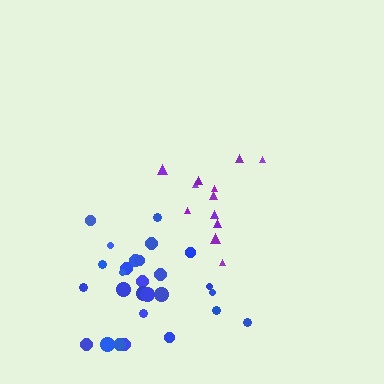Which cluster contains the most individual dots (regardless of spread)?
Blue (27).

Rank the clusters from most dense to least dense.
blue, purple.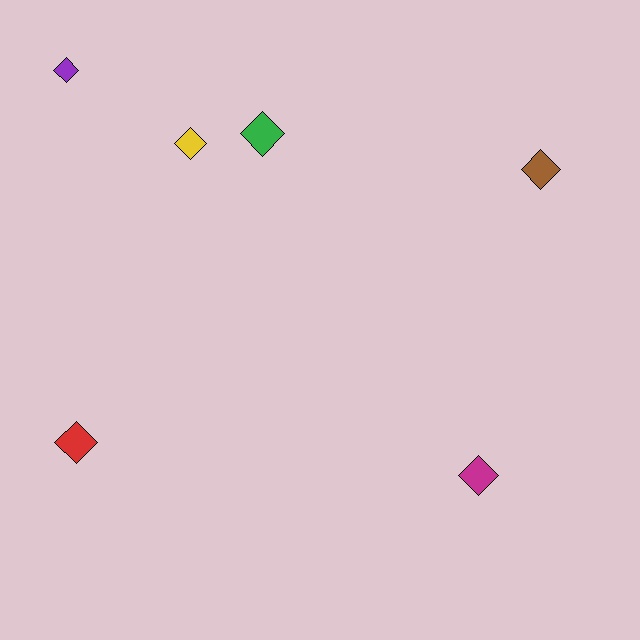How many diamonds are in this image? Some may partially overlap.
There are 6 diamonds.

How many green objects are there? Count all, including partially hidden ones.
There is 1 green object.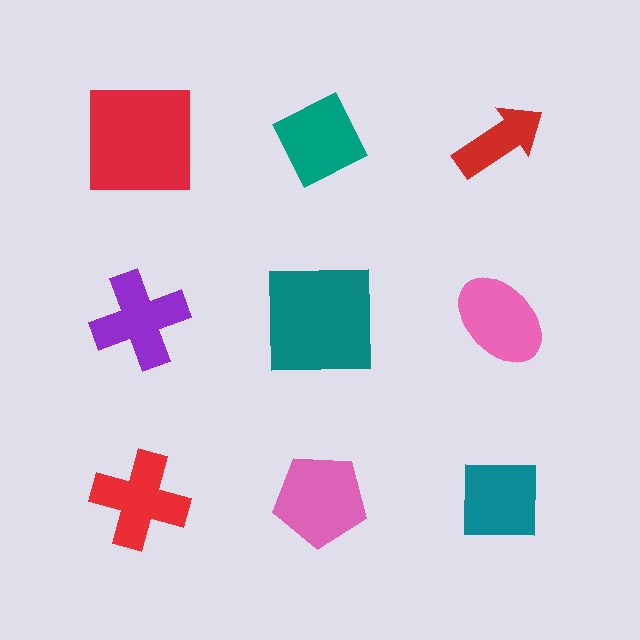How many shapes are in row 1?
3 shapes.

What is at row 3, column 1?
A red cross.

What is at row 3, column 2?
A pink pentagon.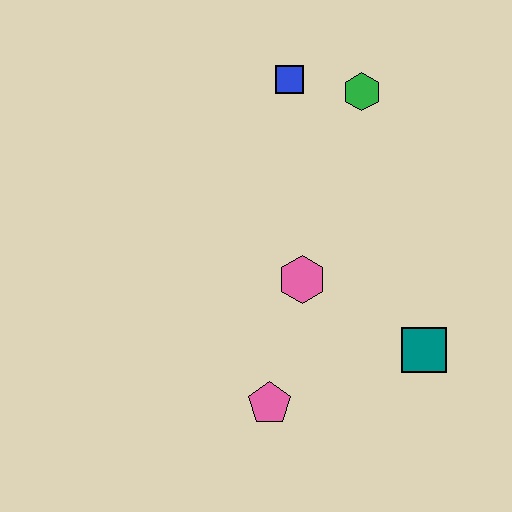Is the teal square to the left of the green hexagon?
No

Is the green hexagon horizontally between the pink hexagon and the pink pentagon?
No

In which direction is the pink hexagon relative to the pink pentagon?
The pink hexagon is above the pink pentagon.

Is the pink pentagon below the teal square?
Yes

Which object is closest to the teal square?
The pink hexagon is closest to the teal square.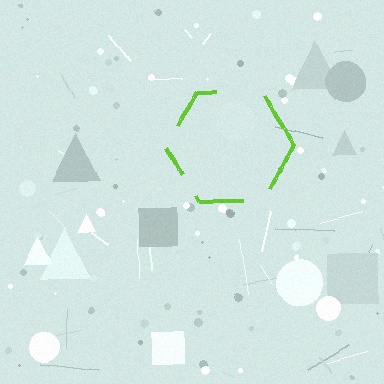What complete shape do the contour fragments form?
The contour fragments form a hexagon.